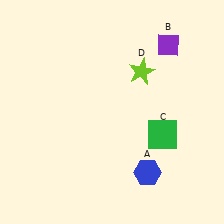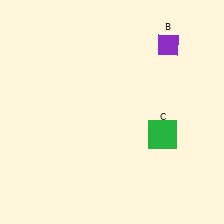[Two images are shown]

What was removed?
The lime star (D), the blue hexagon (A) were removed in Image 2.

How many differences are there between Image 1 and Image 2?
There are 2 differences between the two images.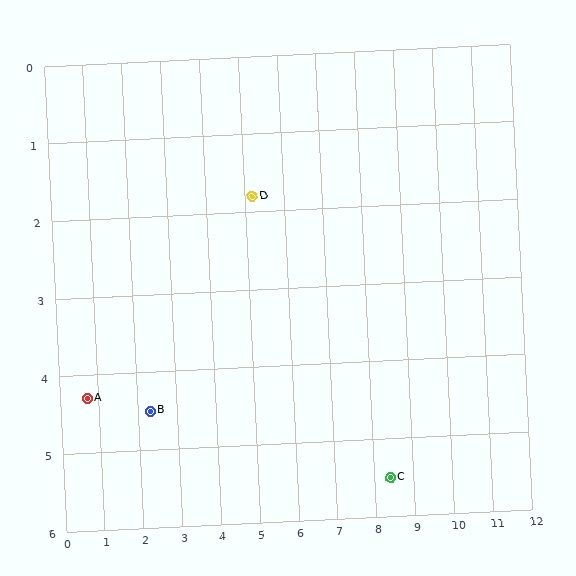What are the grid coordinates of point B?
Point B is at approximately (2.3, 4.5).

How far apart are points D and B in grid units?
Points D and B are about 4.0 grid units apart.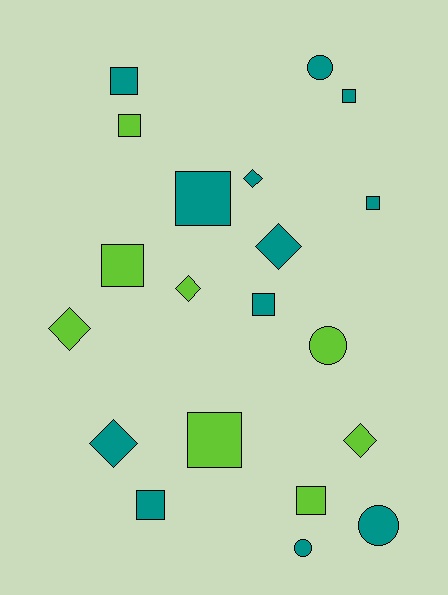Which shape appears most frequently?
Square, with 10 objects.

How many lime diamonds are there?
There are 3 lime diamonds.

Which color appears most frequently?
Teal, with 12 objects.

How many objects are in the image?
There are 20 objects.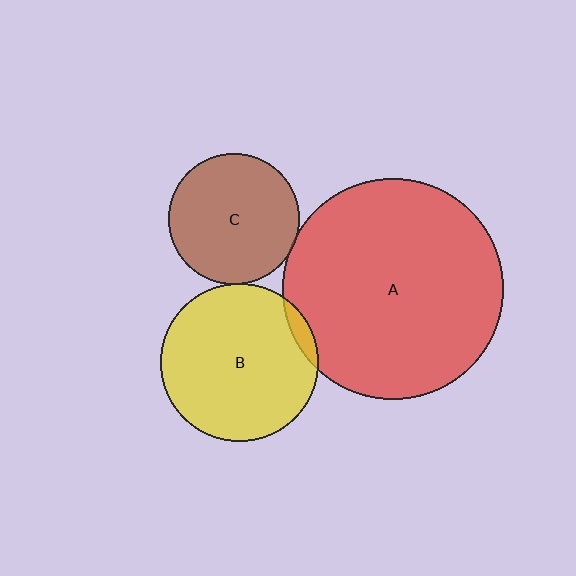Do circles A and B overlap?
Yes.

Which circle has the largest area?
Circle A (red).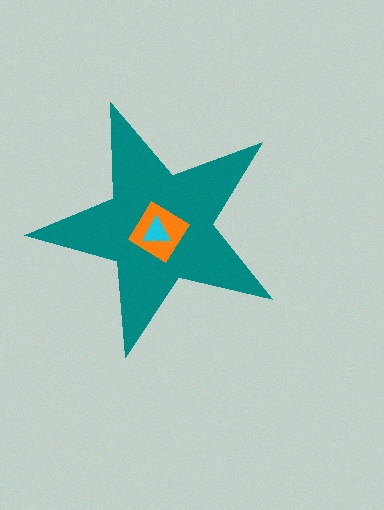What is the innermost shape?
The cyan triangle.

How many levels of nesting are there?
3.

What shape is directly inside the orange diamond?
The cyan triangle.